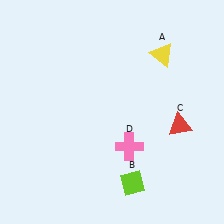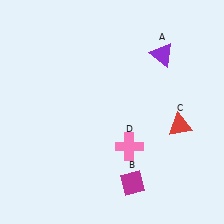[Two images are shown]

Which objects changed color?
A changed from yellow to purple. B changed from lime to magenta.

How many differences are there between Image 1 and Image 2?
There are 2 differences between the two images.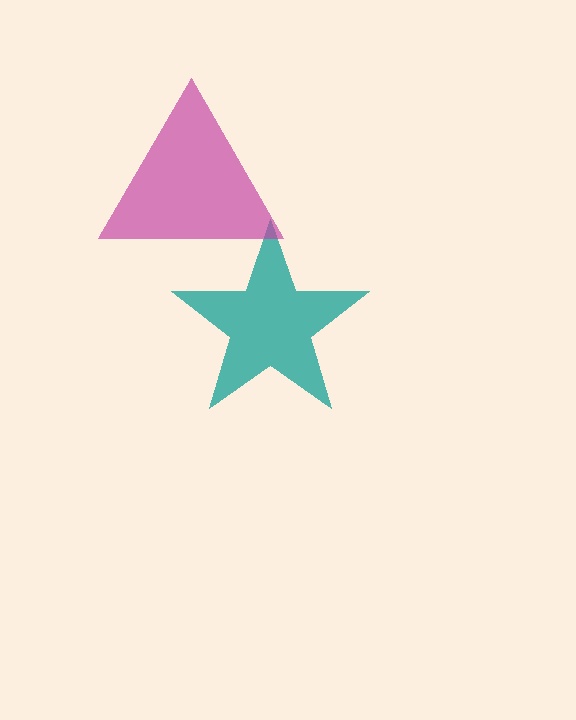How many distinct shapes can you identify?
There are 2 distinct shapes: a teal star, a magenta triangle.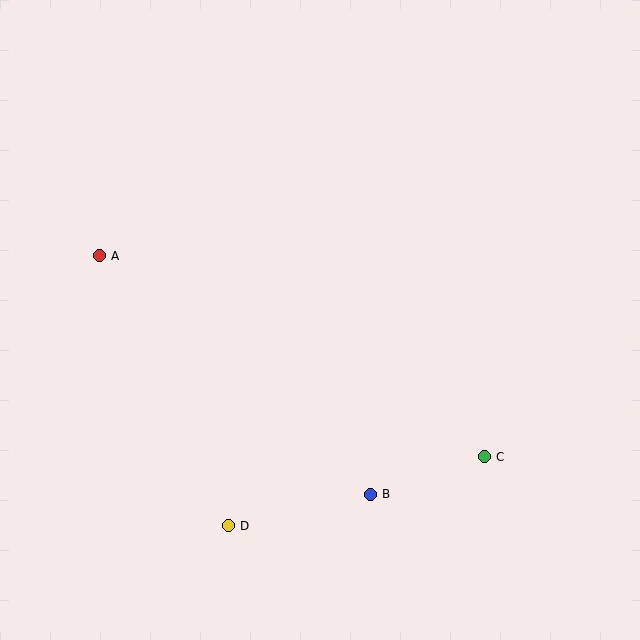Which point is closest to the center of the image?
Point B at (370, 494) is closest to the center.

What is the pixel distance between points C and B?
The distance between C and B is 120 pixels.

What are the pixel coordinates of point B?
Point B is at (370, 494).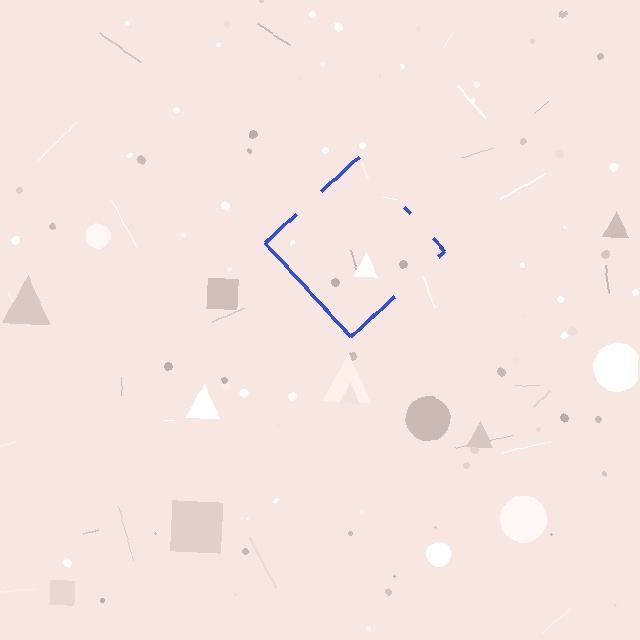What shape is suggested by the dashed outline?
The dashed outline suggests a diamond.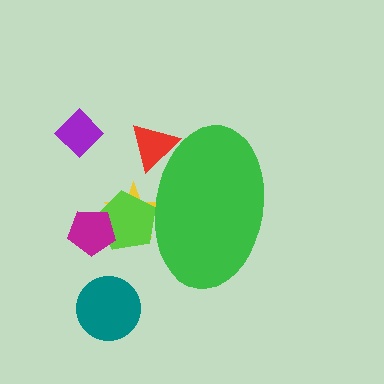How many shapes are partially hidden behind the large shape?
3 shapes are partially hidden.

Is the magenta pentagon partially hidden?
No, the magenta pentagon is fully visible.